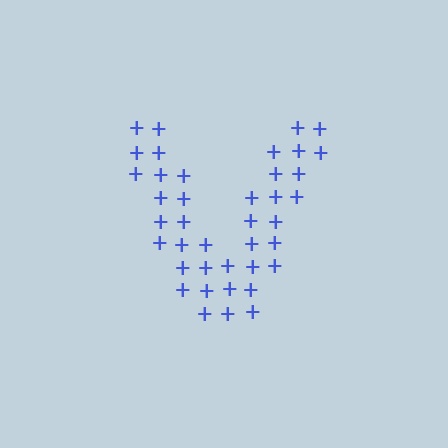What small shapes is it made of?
It is made of small plus signs.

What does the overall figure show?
The overall figure shows the letter V.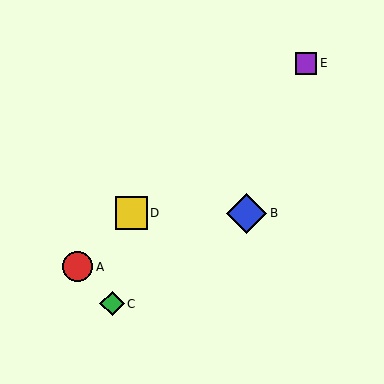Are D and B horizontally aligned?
Yes, both are at y≈213.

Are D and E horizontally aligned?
No, D is at y≈213 and E is at y≈63.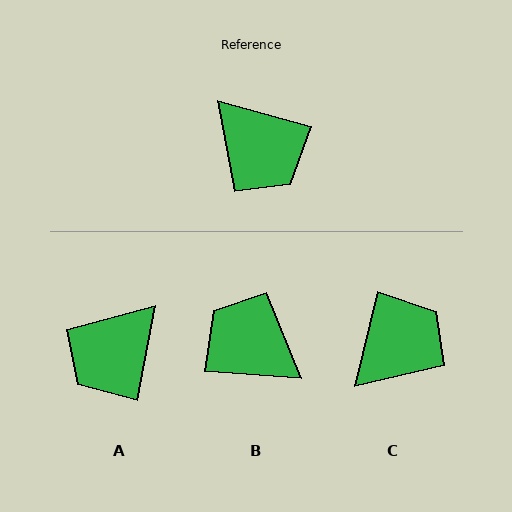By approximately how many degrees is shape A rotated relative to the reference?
Approximately 85 degrees clockwise.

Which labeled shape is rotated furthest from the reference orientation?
B, about 168 degrees away.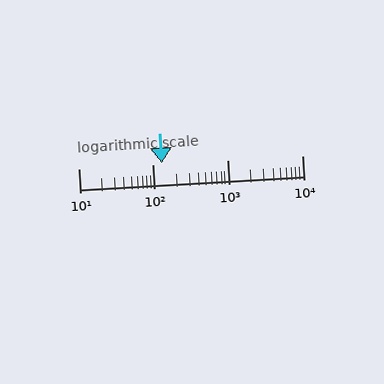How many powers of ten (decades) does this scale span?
The scale spans 3 decades, from 10 to 10000.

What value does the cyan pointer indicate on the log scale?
The pointer indicates approximately 130.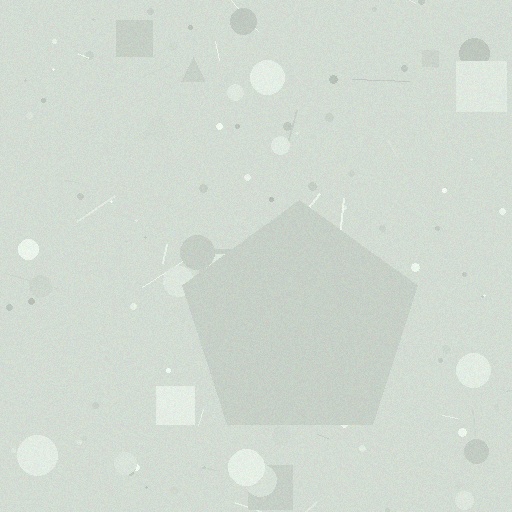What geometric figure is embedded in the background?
A pentagon is embedded in the background.